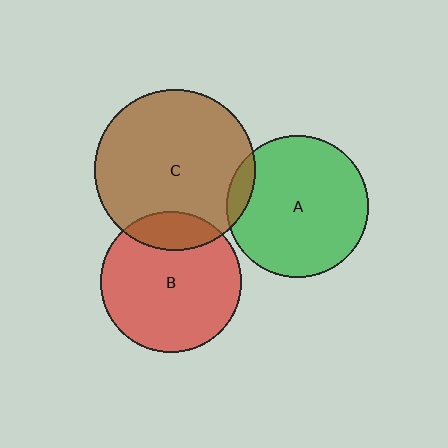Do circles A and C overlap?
Yes.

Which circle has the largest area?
Circle C (brown).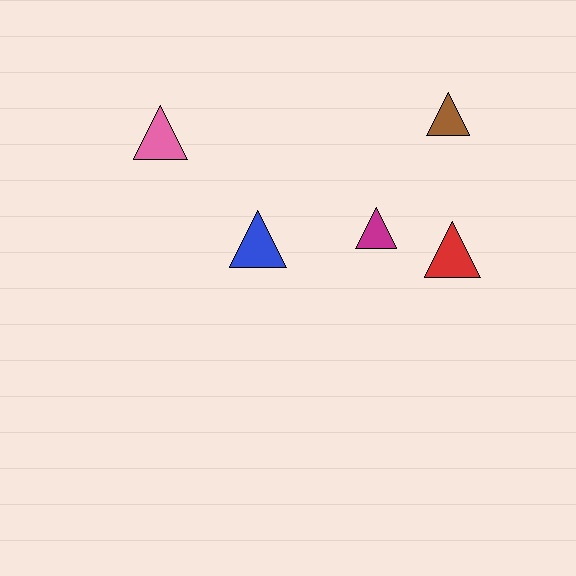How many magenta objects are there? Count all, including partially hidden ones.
There is 1 magenta object.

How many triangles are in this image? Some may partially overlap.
There are 5 triangles.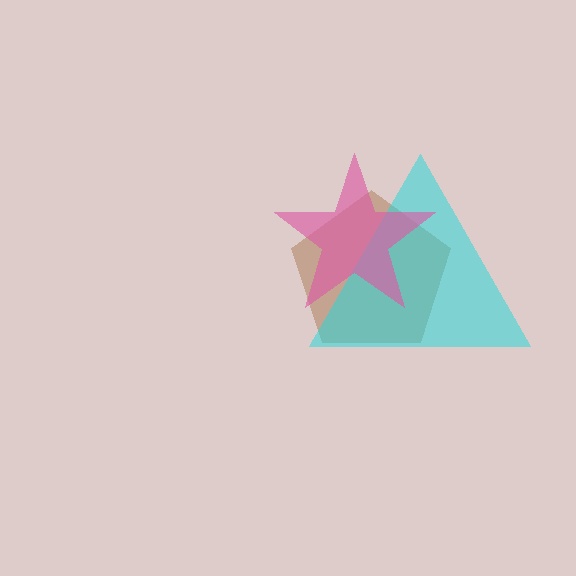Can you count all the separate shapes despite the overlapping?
Yes, there are 3 separate shapes.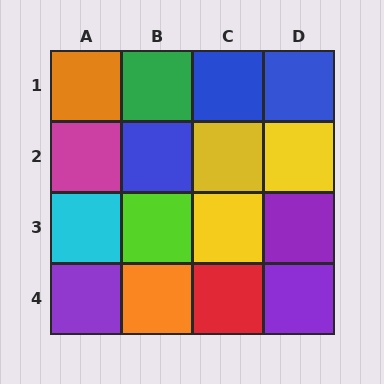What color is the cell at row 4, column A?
Purple.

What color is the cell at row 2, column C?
Yellow.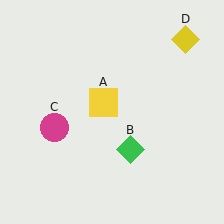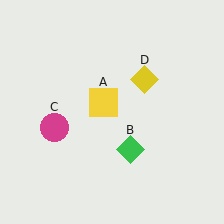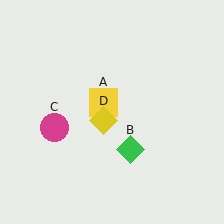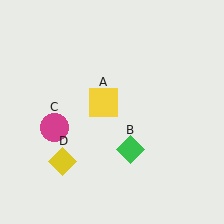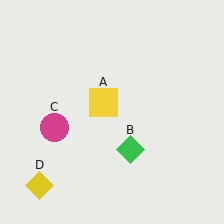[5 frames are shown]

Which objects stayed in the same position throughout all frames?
Yellow square (object A) and green diamond (object B) and magenta circle (object C) remained stationary.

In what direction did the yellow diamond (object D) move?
The yellow diamond (object D) moved down and to the left.